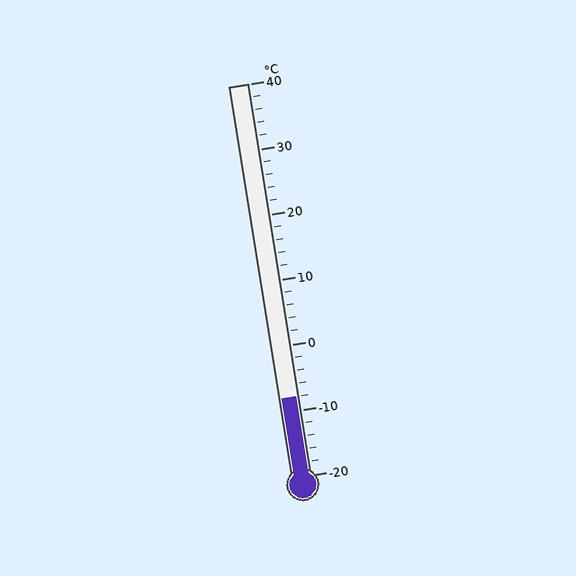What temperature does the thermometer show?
The thermometer shows approximately -8°C.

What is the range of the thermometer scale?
The thermometer scale ranges from -20°C to 40°C.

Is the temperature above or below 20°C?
The temperature is below 20°C.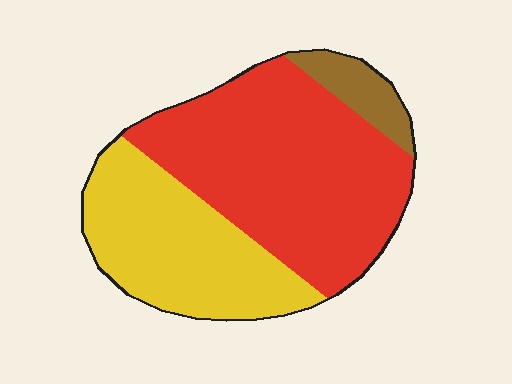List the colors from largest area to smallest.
From largest to smallest: red, yellow, brown.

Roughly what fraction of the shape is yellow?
Yellow covers roughly 35% of the shape.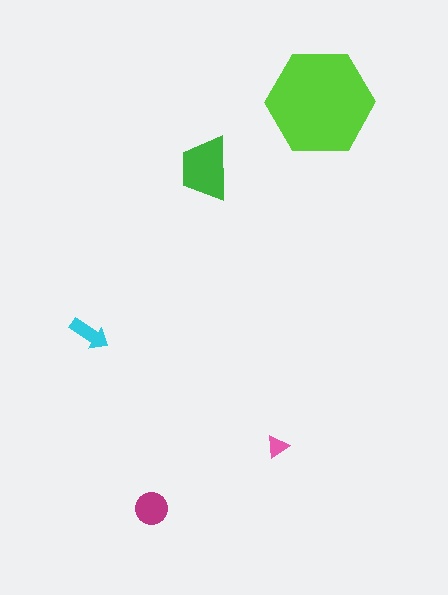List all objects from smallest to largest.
The pink triangle, the cyan arrow, the magenta circle, the green trapezoid, the lime hexagon.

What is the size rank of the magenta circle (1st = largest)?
3rd.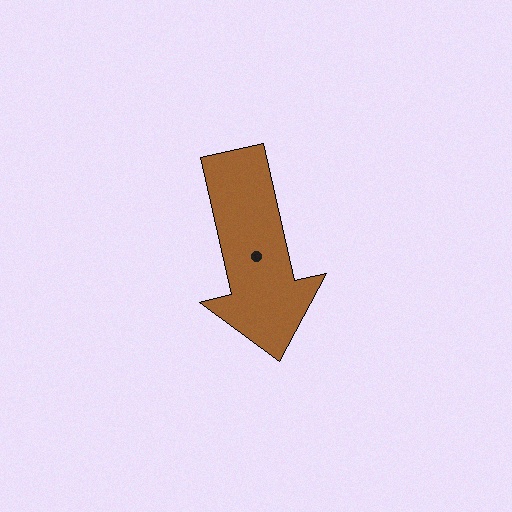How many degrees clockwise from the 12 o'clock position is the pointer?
Approximately 167 degrees.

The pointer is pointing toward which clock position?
Roughly 6 o'clock.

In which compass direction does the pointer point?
South.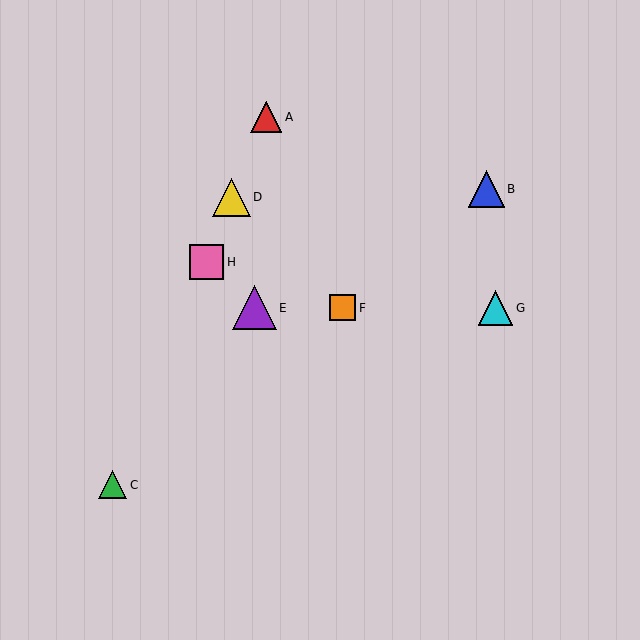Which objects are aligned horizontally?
Objects E, F, G are aligned horizontally.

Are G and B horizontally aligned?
No, G is at y≈308 and B is at y≈189.